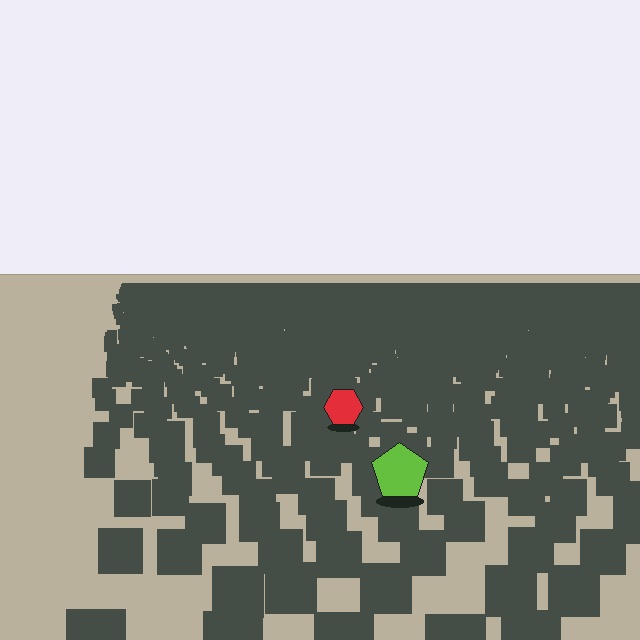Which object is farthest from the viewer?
The red hexagon is farthest from the viewer. It appears smaller and the ground texture around it is denser.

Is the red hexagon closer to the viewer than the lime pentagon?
No. The lime pentagon is closer — you can tell from the texture gradient: the ground texture is coarser near it.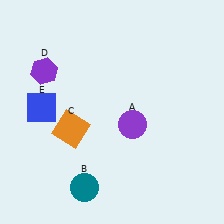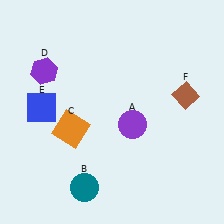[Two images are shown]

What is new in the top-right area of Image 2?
A brown diamond (F) was added in the top-right area of Image 2.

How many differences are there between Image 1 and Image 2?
There is 1 difference between the two images.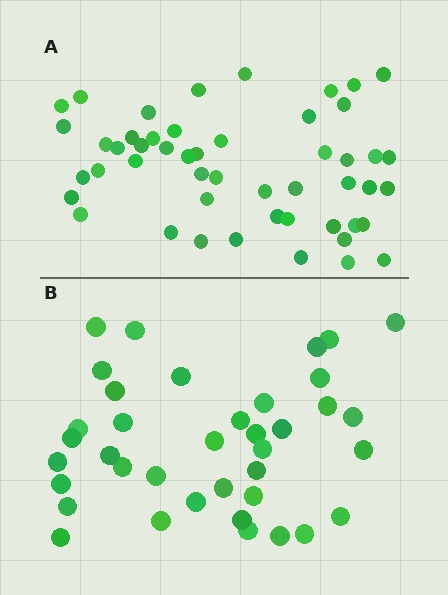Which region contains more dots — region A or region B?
Region A (the top region) has more dots.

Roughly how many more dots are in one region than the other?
Region A has roughly 12 or so more dots than region B.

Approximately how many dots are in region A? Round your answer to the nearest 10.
About 50 dots.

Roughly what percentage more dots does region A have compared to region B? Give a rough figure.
About 30% more.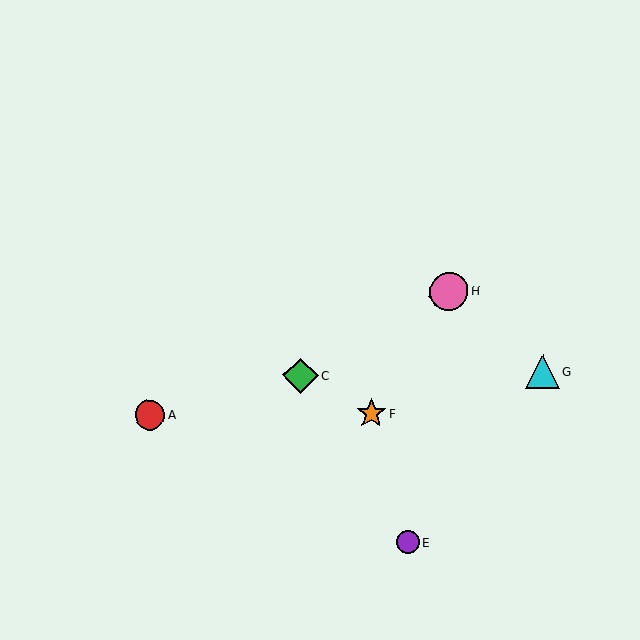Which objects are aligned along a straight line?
Objects B, C, D, H are aligned along a straight line.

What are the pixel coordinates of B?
Object B is at (440, 296).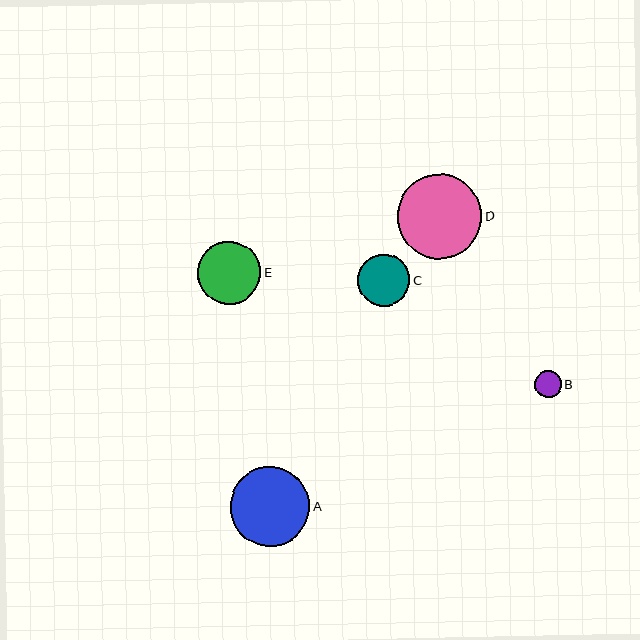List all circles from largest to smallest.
From largest to smallest: D, A, E, C, B.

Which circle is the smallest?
Circle B is the smallest with a size of approximately 27 pixels.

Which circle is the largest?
Circle D is the largest with a size of approximately 85 pixels.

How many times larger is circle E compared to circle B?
Circle E is approximately 2.4 times the size of circle B.